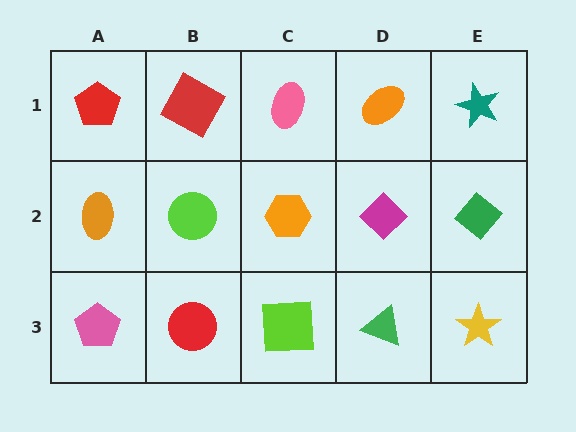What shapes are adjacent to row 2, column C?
A pink ellipse (row 1, column C), a lime square (row 3, column C), a lime circle (row 2, column B), a magenta diamond (row 2, column D).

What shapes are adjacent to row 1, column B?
A lime circle (row 2, column B), a red pentagon (row 1, column A), a pink ellipse (row 1, column C).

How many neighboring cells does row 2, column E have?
3.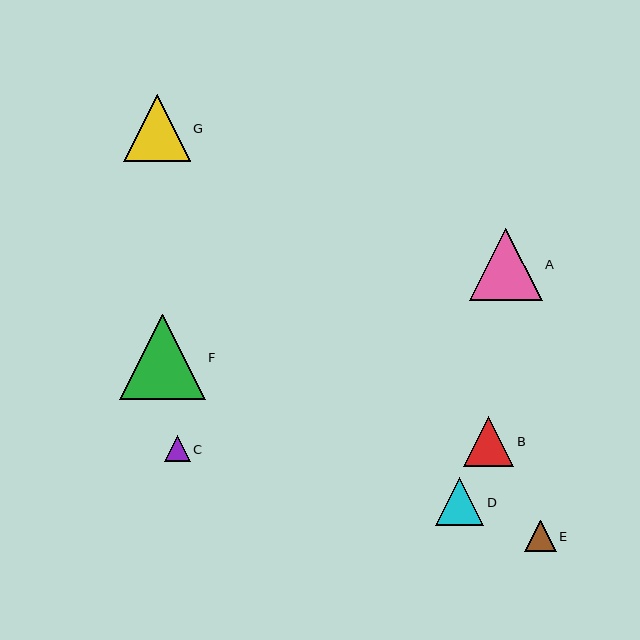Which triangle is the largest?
Triangle F is the largest with a size of approximately 86 pixels.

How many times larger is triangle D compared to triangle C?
Triangle D is approximately 1.9 times the size of triangle C.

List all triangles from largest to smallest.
From largest to smallest: F, A, G, B, D, E, C.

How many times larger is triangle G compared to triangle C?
Triangle G is approximately 2.6 times the size of triangle C.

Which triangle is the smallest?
Triangle C is the smallest with a size of approximately 25 pixels.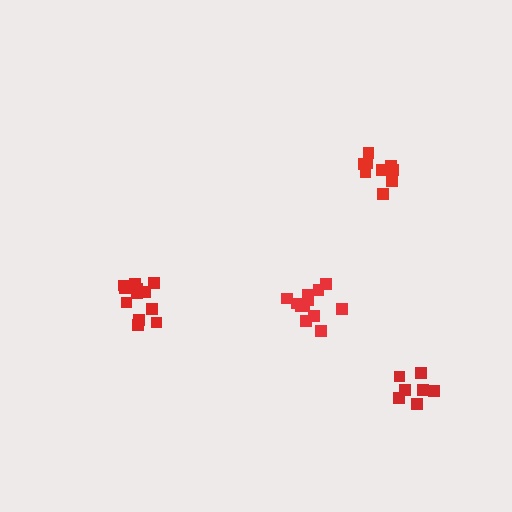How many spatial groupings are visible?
There are 4 spatial groupings.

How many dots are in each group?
Group 1: 12 dots, Group 2: 7 dots, Group 3: 9 dots, Group 4: 12 dots (40 total).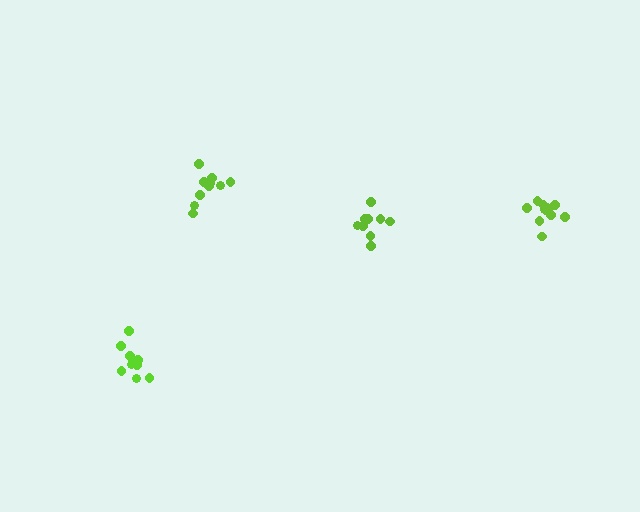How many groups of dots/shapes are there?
There are 4 groups.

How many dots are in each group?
Group 1: 9 dots, Group 2: 10 dots, Group 3: 12 dots, Group 4: 9 dots (40 total).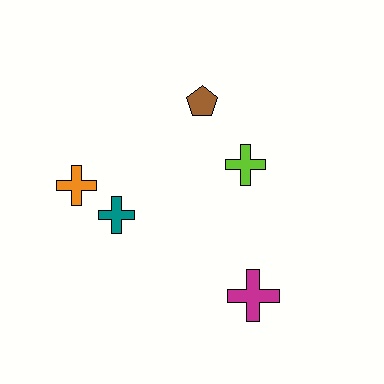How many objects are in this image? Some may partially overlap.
There are 5 objects.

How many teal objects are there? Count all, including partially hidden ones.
There is 1 teal object.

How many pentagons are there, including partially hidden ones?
There is 1 pentagon.